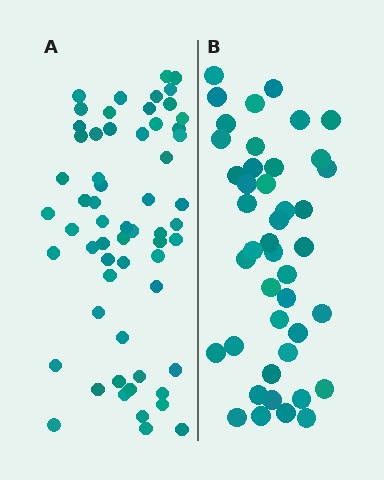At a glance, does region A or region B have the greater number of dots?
Region A (the left region) has more dots.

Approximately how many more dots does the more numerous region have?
Region A has approximately 15 more dots than region B.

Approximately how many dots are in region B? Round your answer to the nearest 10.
About 40 dots. (The exact count is 43, which rounds to 40.)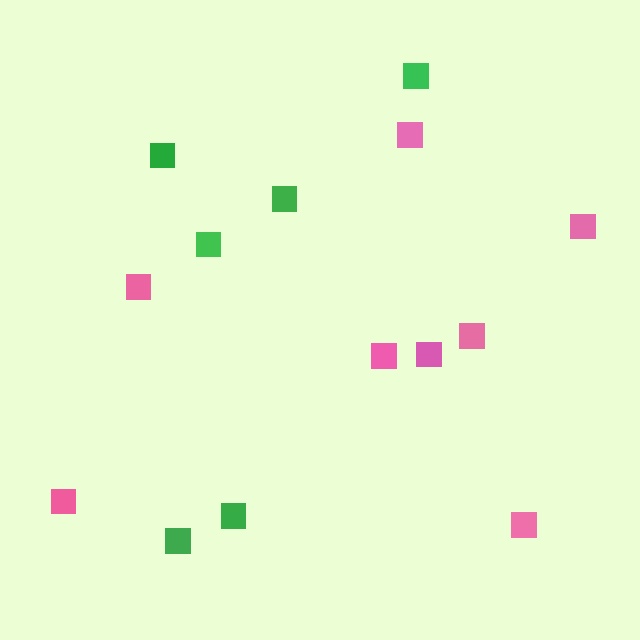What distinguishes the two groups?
There are 2 groups: one group of pink squares (8) and one group of green squares (6).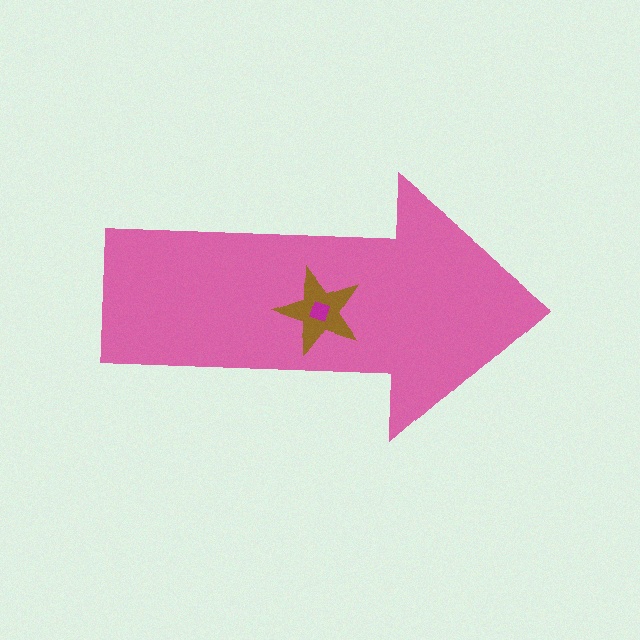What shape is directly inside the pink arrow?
The brown star.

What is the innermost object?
The magenta square.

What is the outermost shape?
The pink arrow.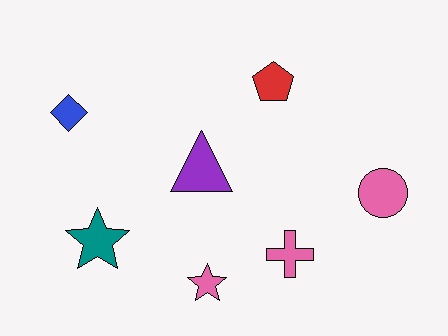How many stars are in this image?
There are 2 stars.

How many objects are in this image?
There are 7 objects.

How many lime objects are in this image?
There are no lime objects.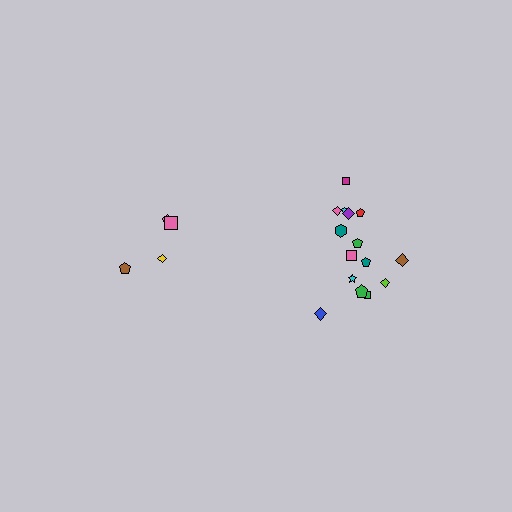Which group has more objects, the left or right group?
The right group.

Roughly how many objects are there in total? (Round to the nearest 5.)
Roughly 20 objects in total.